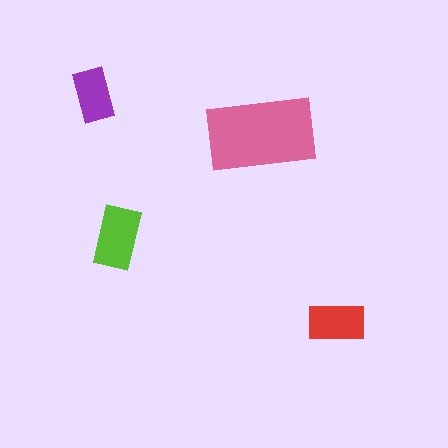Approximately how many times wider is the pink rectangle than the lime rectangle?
About 1.5 times wider.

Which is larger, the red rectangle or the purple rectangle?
The red one.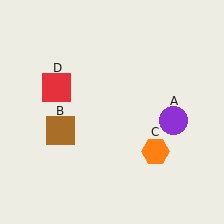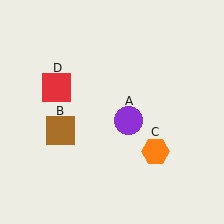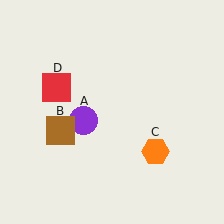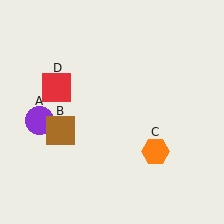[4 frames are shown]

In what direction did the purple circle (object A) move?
The purple circle (object A) moved left.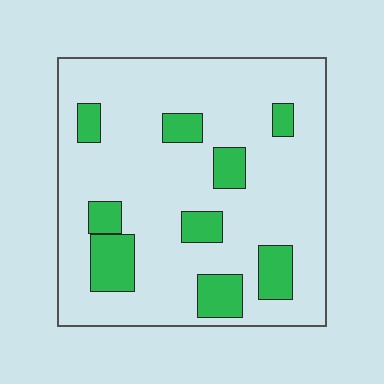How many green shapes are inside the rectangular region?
9.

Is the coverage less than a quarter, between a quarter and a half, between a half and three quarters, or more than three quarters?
Less than a quarter.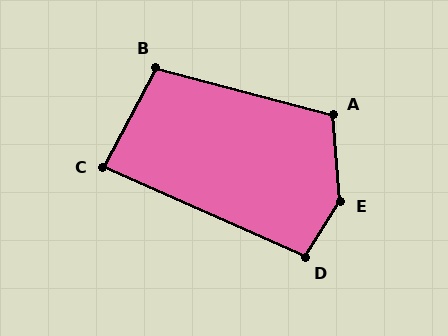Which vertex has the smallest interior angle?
C, at approximately 86 degrees.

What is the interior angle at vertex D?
Approximately 98 degrees (obtuse).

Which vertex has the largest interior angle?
E, at approximately 143 degrees.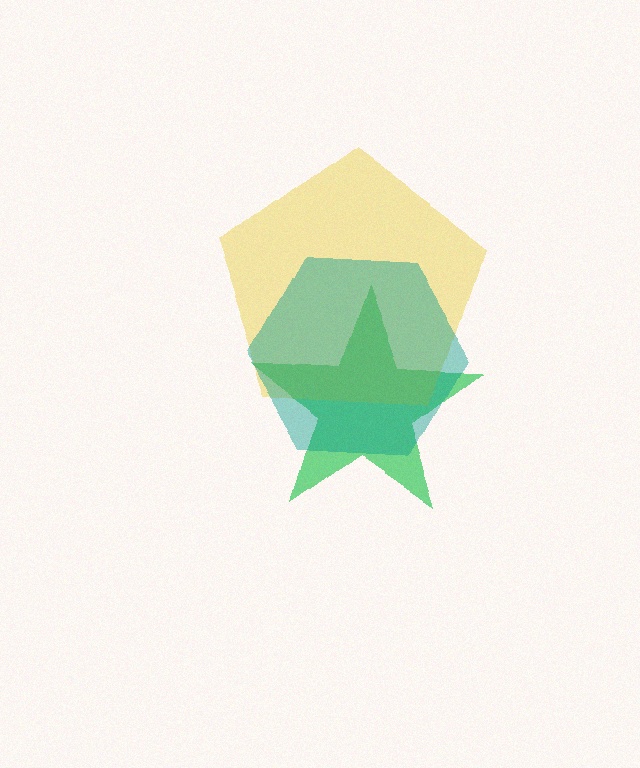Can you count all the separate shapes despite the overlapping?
Yes, there are 3 separate shapes.